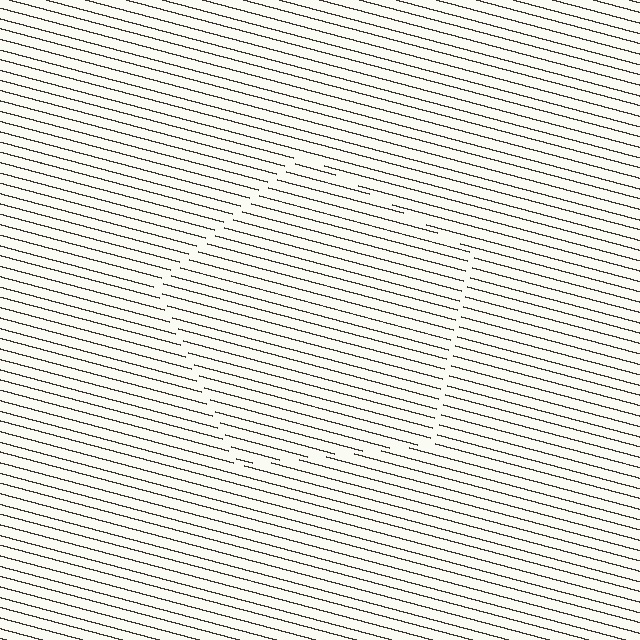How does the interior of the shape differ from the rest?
The interior of the shape contains the same grating, shifted by half a period — the contour is defined by the phase discontinuity where line-ends from the inner and outer gratings abut.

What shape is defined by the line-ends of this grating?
An illusory pentagon. The interior of the shape contains the same grating, shifted by half a period — the contour is defined by the phase discontinuity where line-ends from the inner and outer gratings abut.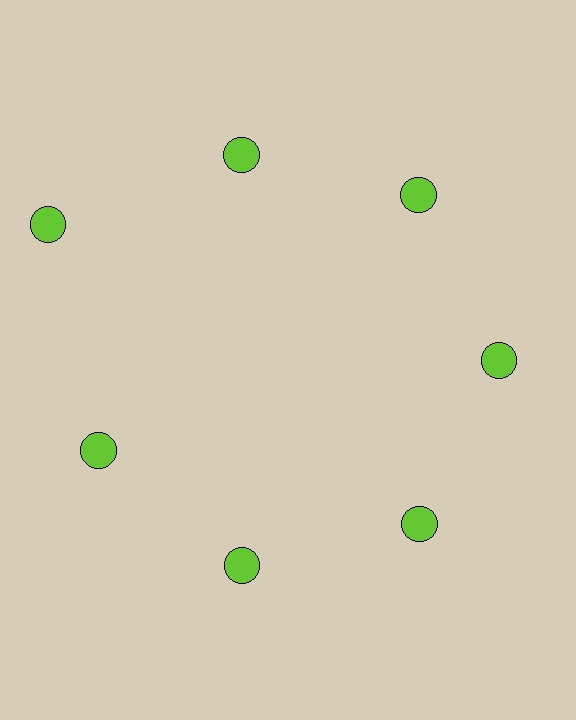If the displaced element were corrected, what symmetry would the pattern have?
It would have 7-fold rotational symmetry — the pattern would map onto itself every 51 degrees.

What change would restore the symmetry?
The symmetry would be restored by moving it inward, back onto the ring so that all 7 circles sit at equal angles and equal distance from the center.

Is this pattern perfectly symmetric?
No. The 7 lime circles are arranged in a ring, but one element near the 10 o'clock position is pushed outward from the center, breaking the 7-fold rotational symmetry.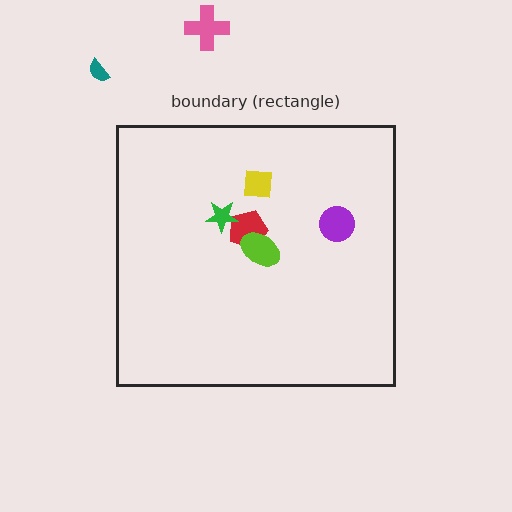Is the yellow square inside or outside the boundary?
Inside.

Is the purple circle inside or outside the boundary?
Inside.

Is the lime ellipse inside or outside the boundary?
Inside.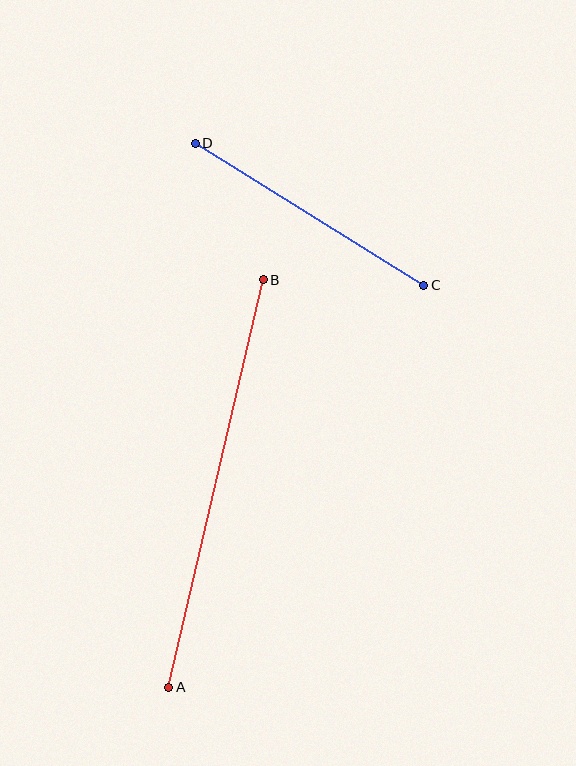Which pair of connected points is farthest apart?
Points A and B are farthest apart.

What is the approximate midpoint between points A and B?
The midpoint is at approximately (216, 484) pixels.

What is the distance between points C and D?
The distance is approximately 269 pixels.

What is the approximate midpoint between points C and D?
The midpoint is at approximately (310, 214) pixels.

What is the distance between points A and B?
The distance is approximately 418 pixels.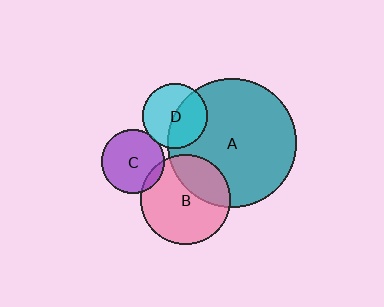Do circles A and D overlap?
Yes.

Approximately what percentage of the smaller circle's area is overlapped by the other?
Approximately 45%.